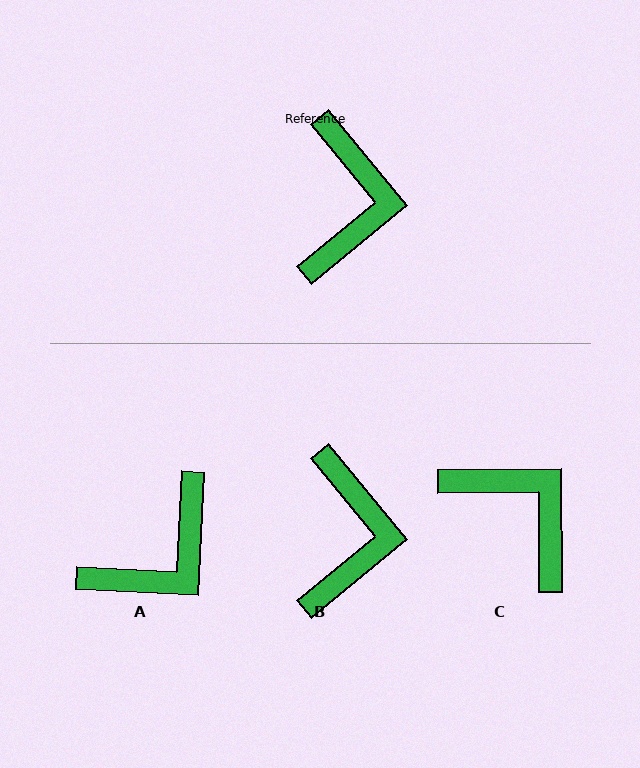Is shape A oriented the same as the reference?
No, it is off by about 42 degrees.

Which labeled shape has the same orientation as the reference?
B.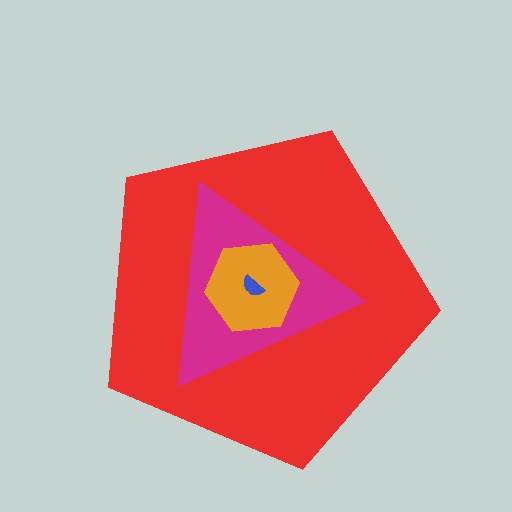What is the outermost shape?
The red pentagon.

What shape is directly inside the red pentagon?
The magenta triangle.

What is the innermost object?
The blue semicircle.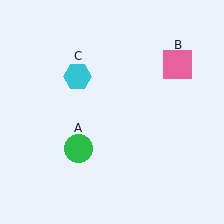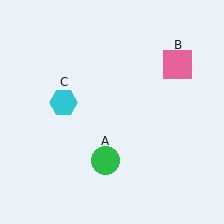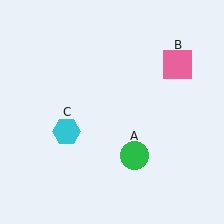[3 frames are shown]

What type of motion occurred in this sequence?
The green circle (object A), cyan hexagon (object C) rotated counterclockwise around the center of the scene.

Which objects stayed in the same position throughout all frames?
Pink square (object B) remained stationary.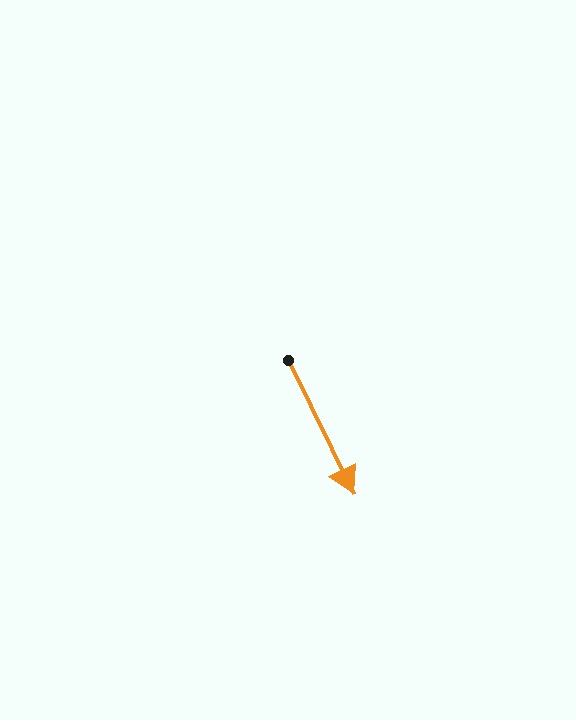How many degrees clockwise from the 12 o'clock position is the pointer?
Approximately 154 degrees.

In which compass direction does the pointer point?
Southeast.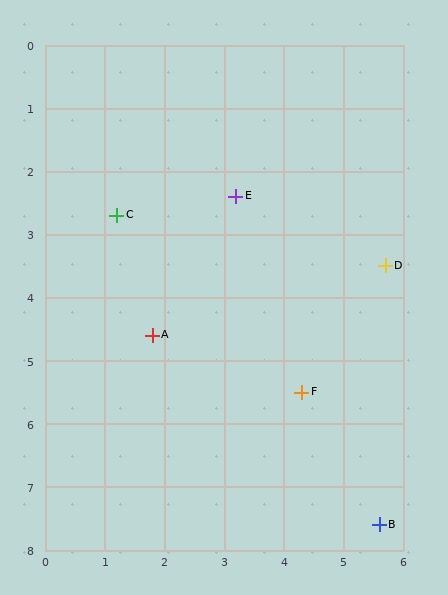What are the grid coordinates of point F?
Point F is at approximately (4.3, 5.5).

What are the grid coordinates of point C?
Point C is at approximately (1.2, 2.7).